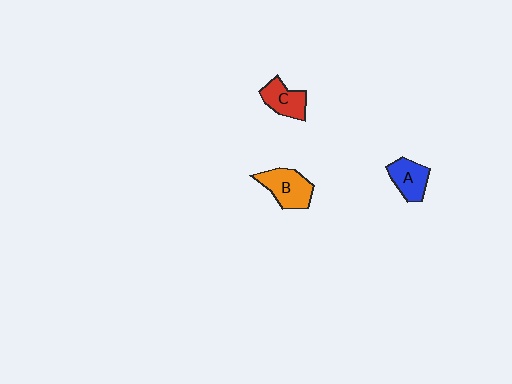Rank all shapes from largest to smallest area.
From largest to smallest: B (orange), A (blue), C (red).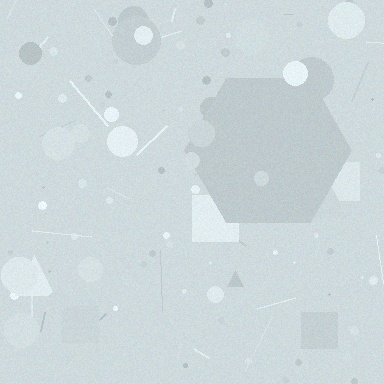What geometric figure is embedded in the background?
A hexagon is embedded in the background.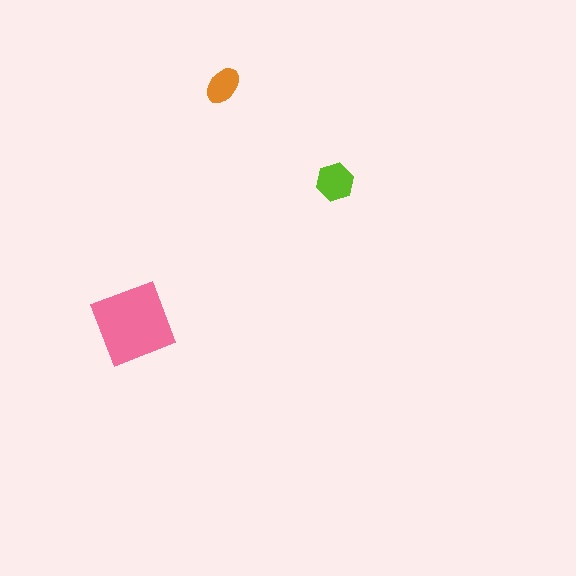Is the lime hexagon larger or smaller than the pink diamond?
Smaller.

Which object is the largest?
The pink diamond.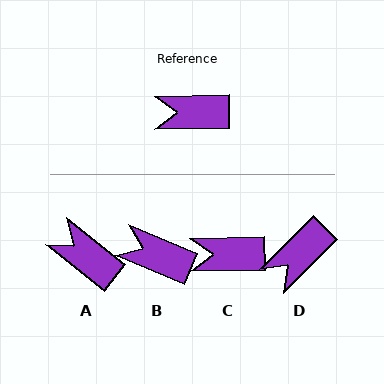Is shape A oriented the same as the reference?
No, it is off by about 39 degrees.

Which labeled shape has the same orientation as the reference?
C.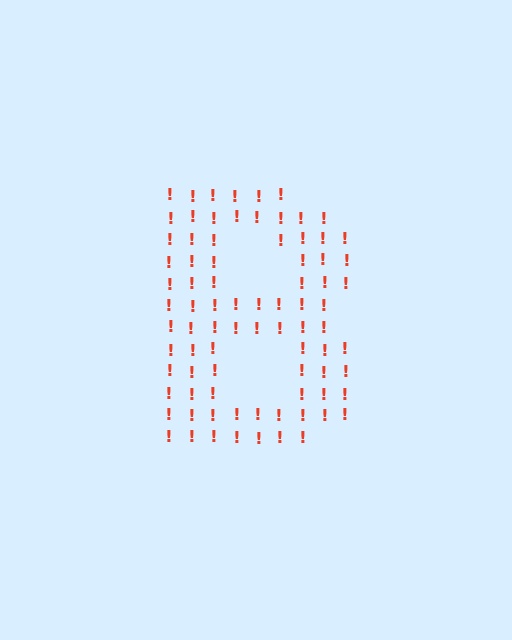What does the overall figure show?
The overall figure shows the letter B.